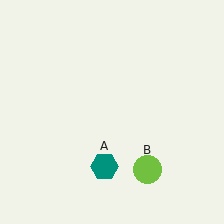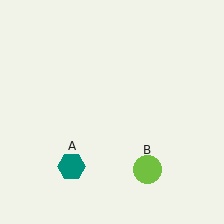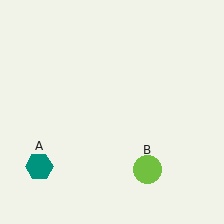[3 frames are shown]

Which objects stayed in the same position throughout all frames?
Lime circle (object B) remained stationary.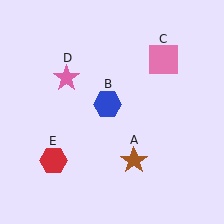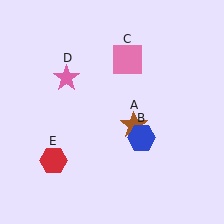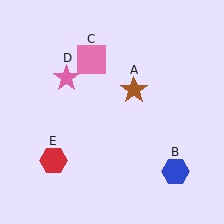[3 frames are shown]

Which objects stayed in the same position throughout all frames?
Pink star (object D) and red hexagon (object E) remained stationary.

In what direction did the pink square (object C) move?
The pink square (object C) moved left.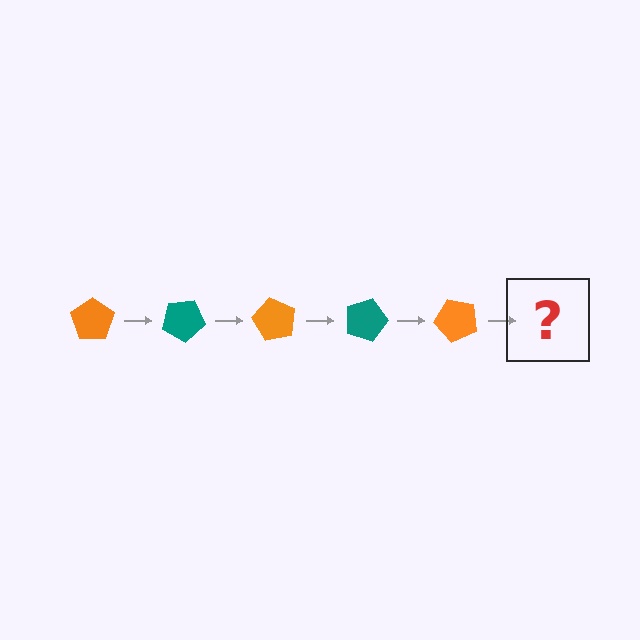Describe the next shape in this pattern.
It should be a teal pentagon, rotated 150 degrees from the start.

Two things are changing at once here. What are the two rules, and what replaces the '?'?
The two rules are that it rotates 30 degrees each step and the color cycles through orange and teal. The '?' should be a teal pentagon, rotated 150 degrees from the start.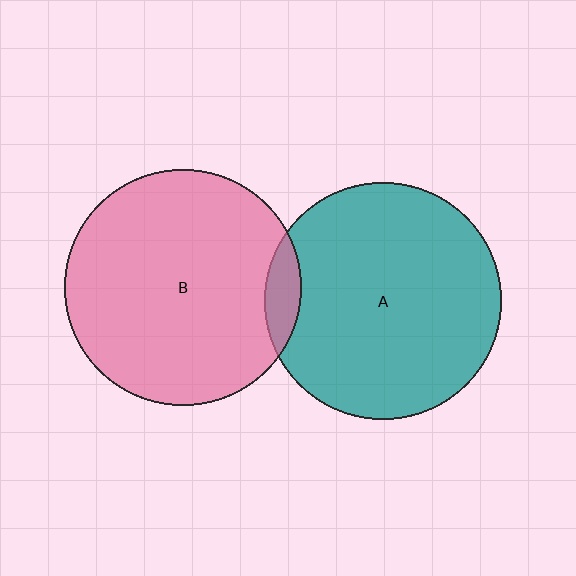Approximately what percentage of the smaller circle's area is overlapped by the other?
Approximately 5%.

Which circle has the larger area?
Circle A (teal).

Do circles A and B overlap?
Yes.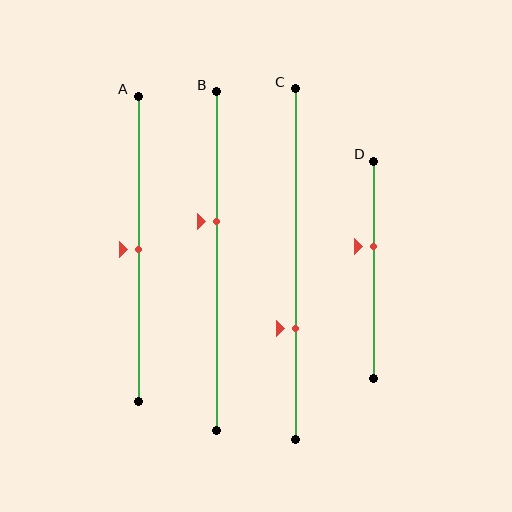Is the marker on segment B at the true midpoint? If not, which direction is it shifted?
No, the marker on segment B is shifted upward by about 12% of the segment length.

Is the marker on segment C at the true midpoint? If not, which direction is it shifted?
No, the marker on segment C is shifted downward by about 19% of the segment length.